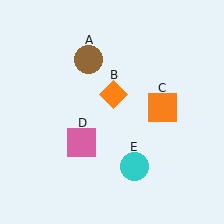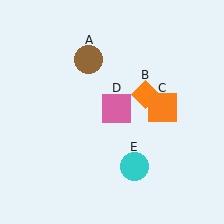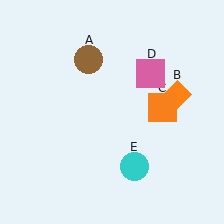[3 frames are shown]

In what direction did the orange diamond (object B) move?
The orange diamond (object B) moved right.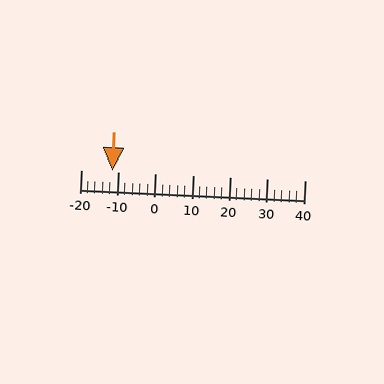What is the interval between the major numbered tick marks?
The major tick marks are spaced 10 units apart.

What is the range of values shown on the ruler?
The ruler shows values from -20 to 40.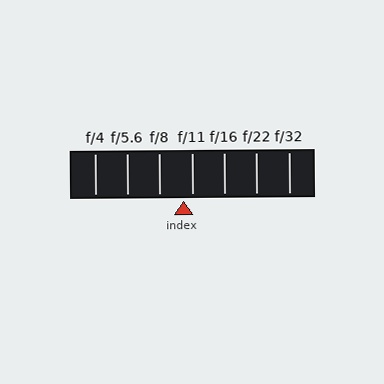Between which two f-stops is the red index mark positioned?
The index mark is between f/8 and f/11.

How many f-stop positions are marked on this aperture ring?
There are 7 f-stop positions marked.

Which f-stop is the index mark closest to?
The index mark is closest to f/11.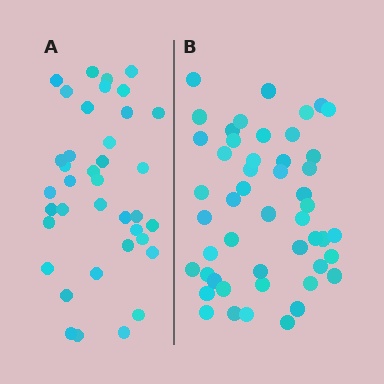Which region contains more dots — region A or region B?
Region B (the right region) has more dots.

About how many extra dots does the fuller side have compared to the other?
Region B has roughly 12 or so more dots than region A.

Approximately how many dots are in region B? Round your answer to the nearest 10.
About 50 dots. (The exact count is 49, which rounds to 50.)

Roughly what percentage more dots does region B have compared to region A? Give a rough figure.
About 30% more.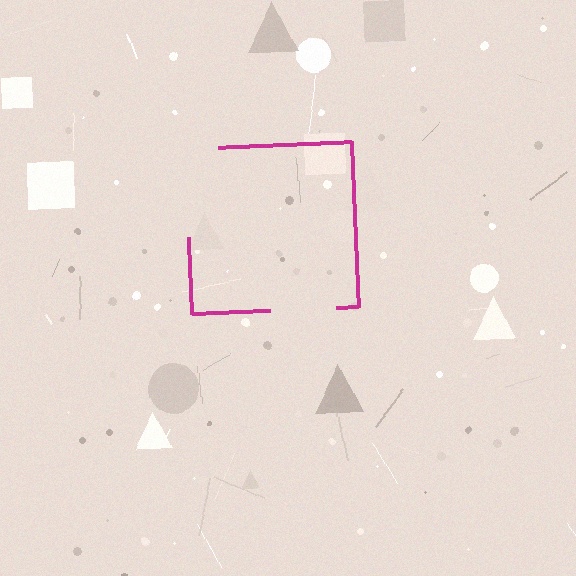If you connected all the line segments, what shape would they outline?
They would outline a square.